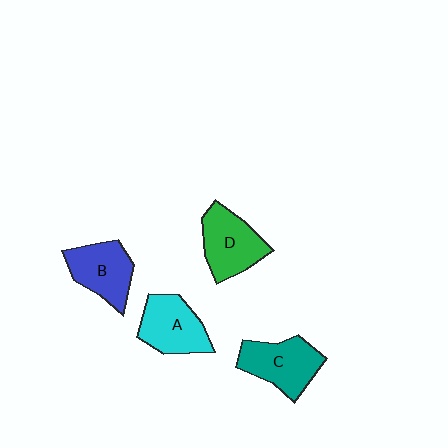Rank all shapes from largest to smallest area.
From largest to smallest: D (green), C (teal), A (cyan), B (blue).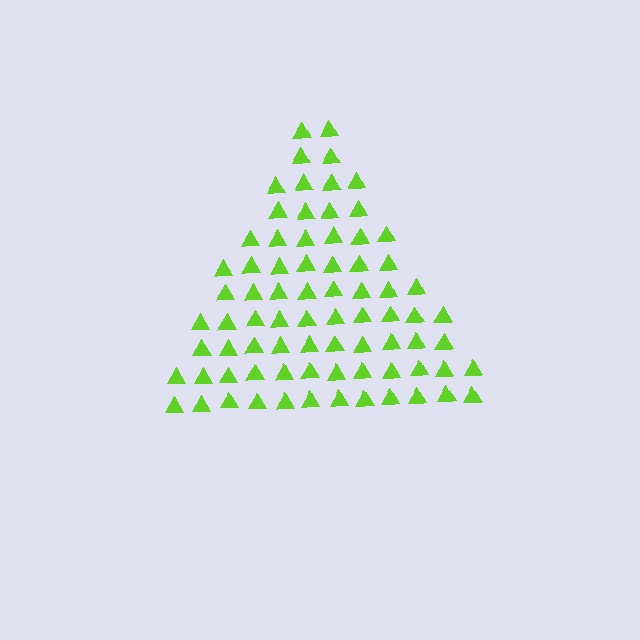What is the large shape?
The large shape is a triangle.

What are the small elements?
The small elements are triangles.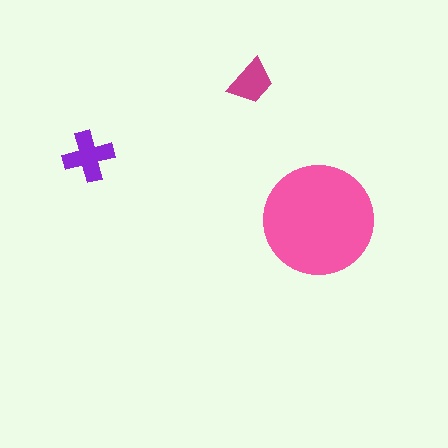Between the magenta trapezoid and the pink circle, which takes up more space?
The pink circle.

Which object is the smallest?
The magenta trapezoid.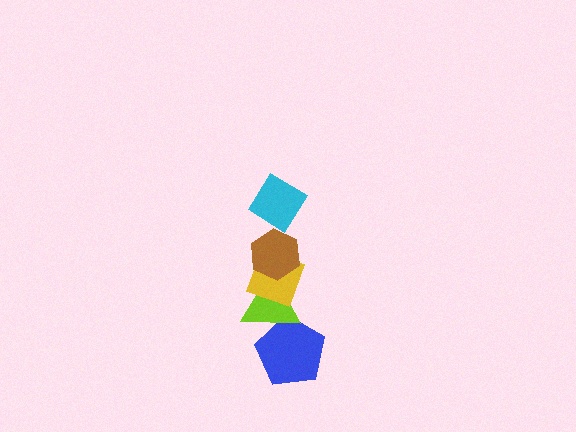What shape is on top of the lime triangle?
The yellow diamond is on top of the lime triangle.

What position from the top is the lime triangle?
The lime triangle is 4th from the top.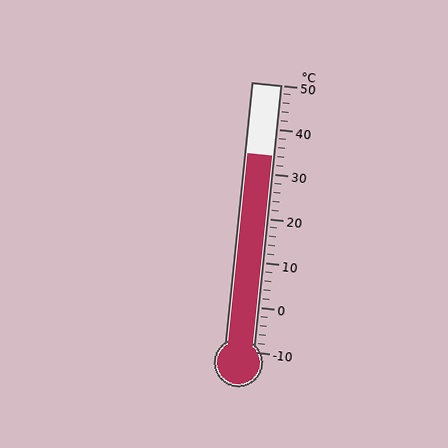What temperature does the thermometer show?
The thermometer shows approximately 34°C.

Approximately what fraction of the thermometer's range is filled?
The thermometer is filled to approximately 75% of its range.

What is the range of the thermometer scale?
The thermometer scale ranges from -10°C to 50°C.